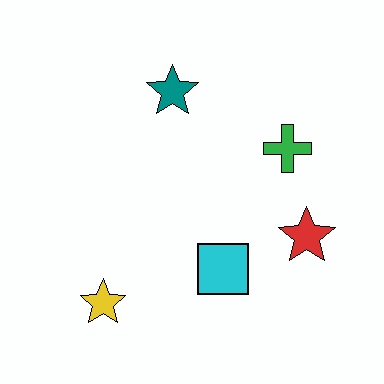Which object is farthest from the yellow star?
The green cross is farthest from the yellow star.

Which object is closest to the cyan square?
The red star is closest to the cyan square.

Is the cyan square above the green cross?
No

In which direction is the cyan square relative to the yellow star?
The cyan square is to the right of the yellow star.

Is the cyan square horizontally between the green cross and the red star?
No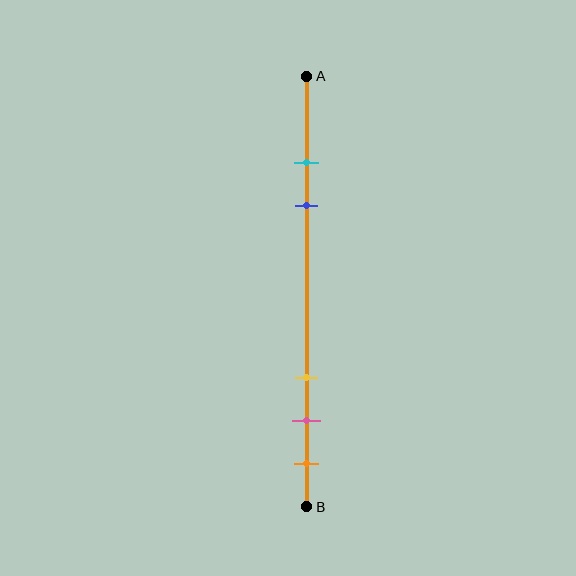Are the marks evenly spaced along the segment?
No, the marks are not evenly spaced.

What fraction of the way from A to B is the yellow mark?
The yellow mark is approximately 70% (0.7) of the way from A to B.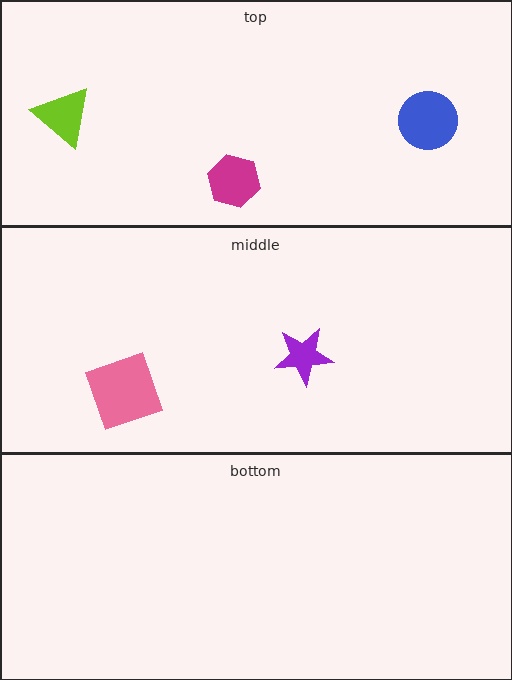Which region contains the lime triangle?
The top region.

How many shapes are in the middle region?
2.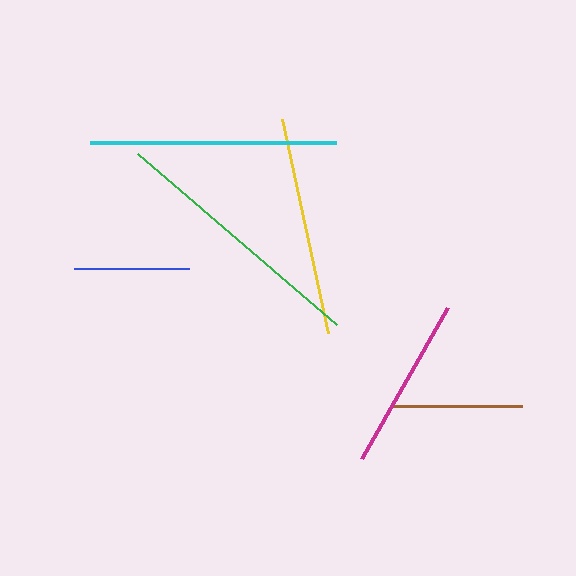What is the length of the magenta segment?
The magenta segment is approximately 174 pixels long.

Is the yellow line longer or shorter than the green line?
The green line is longer than the yellow line.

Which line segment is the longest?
The green line is the longest at approximately 263 pixels.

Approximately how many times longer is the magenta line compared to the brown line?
The magenta line is approximately 1.3 times the length of the brown line.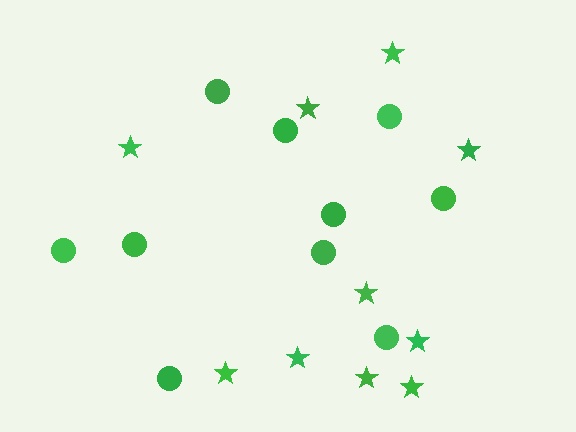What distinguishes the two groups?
There are 2 groups: one group of circles (10) and one group of stars (10).